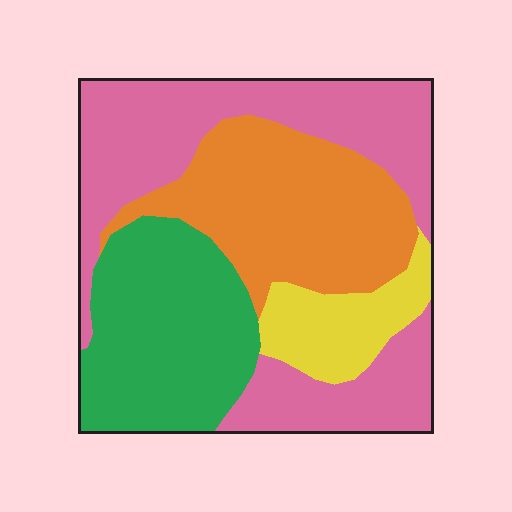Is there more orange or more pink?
Pink.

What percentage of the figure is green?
Green covers around 25% of the figure.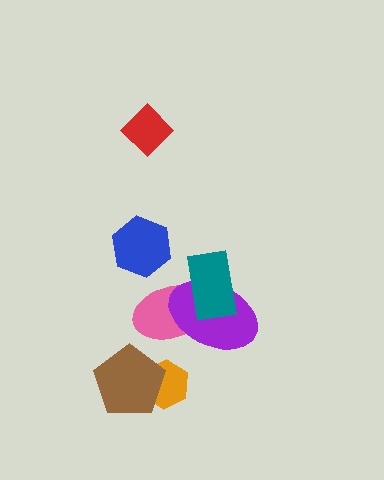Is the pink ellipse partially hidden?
Yes, it is partially covered by another shape.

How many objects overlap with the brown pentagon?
1 object overlaps with the brown pentagon.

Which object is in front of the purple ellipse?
The teal rectangle is in front of the purple ellipse.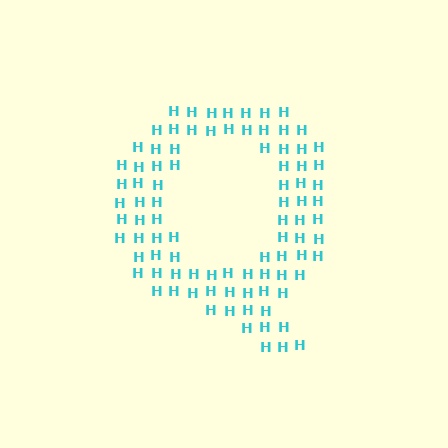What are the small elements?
The small elements are letter H's.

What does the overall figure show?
The overall figure shows the letter Q.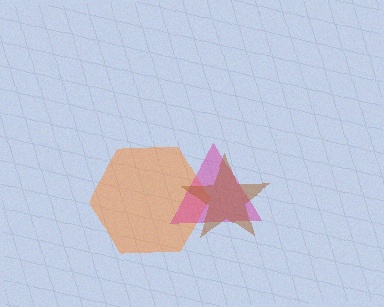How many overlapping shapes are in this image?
There are 3 overlapping shapes in the image.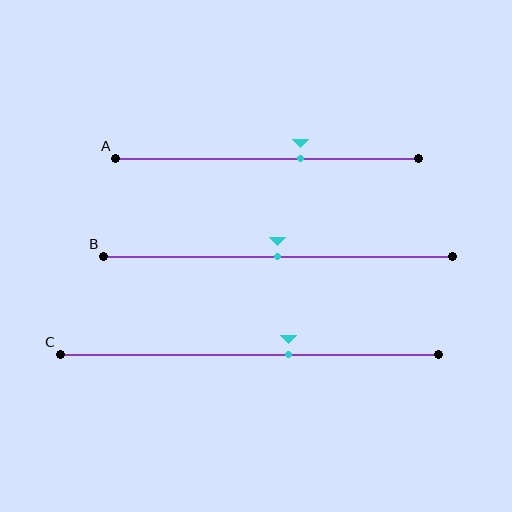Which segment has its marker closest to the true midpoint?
Segment B has its marker closest to the true midpoint.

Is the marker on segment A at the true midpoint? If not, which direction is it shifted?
No, the marker on segment A is shifted to the right by about 11% of the segment length.